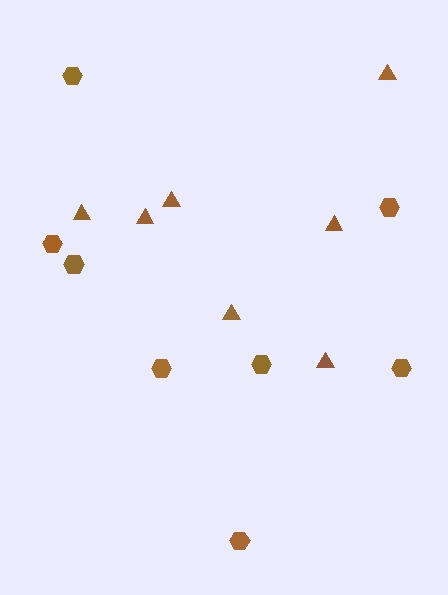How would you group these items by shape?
There are 2 groups: one group of hexagons (8) and one group of triangles (7).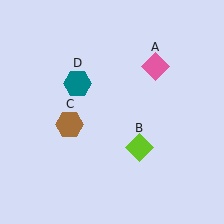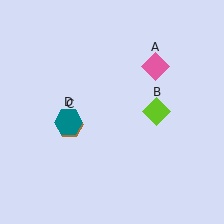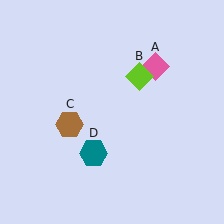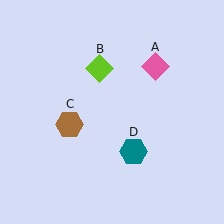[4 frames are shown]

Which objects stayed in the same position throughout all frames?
Pink diamond (object A) and brown hexagon (object C) remained stationary.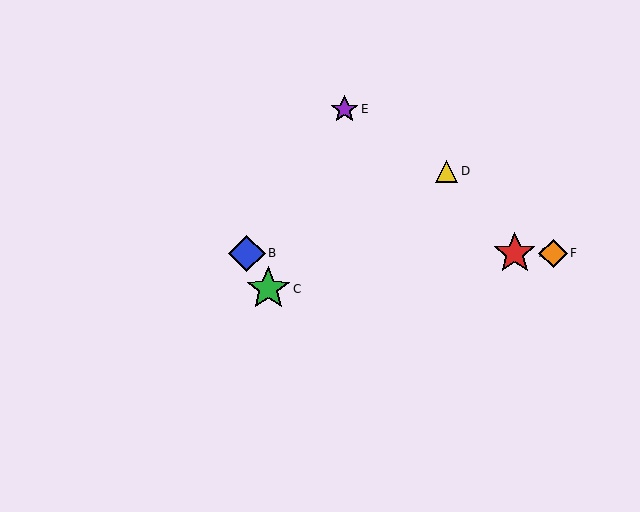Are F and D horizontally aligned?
No, F is at y≈253 and D is at y≈171.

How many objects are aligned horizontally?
3 objects (A, B, F) are aligned horizontally.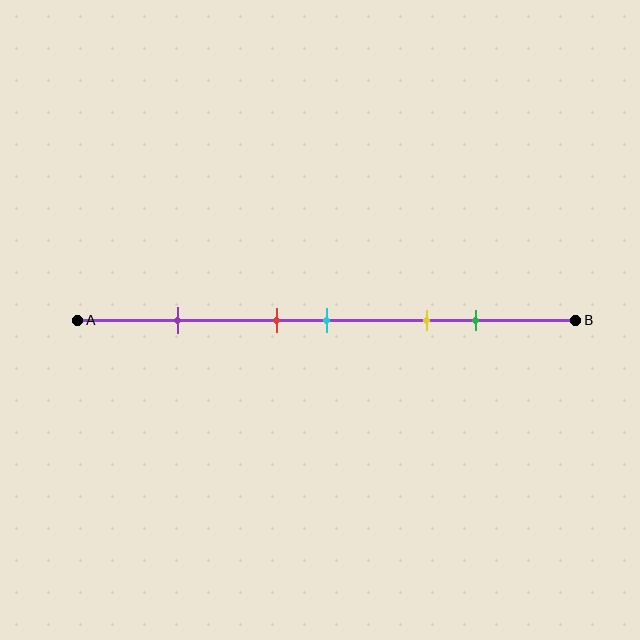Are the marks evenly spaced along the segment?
No, the marks are not evenly spaced.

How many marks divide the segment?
There are 5 marks dividing the segment.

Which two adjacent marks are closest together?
The red and cyan marks are the closest adjacent pair.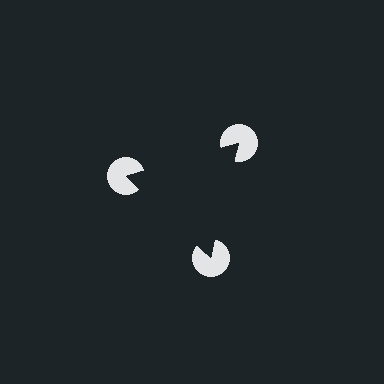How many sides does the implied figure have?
3 sides.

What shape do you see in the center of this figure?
An illusory triangle — its edges are inferred from the aligned wedge cuts in the pac-man discs, not physically drawn.